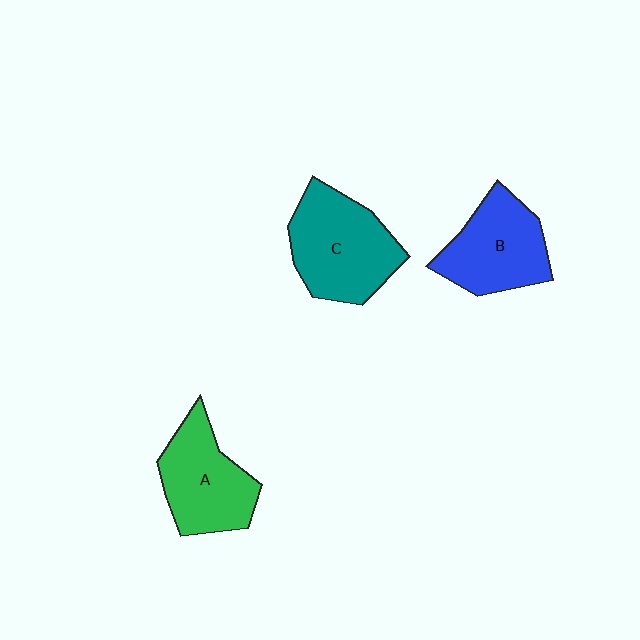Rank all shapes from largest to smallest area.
From largest to smallest: C (teal), B (blue), A (green).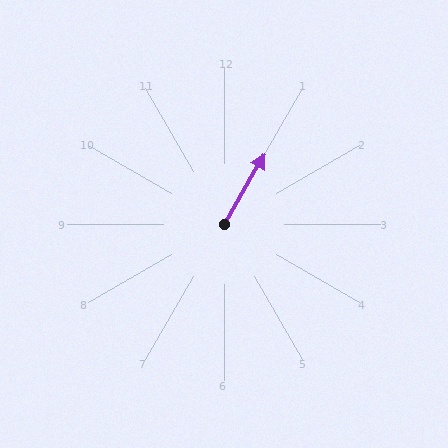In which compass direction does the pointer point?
Northeast.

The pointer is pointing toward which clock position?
Roughly 1 o'clock.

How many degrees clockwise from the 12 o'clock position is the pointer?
Approximately 30 degrees.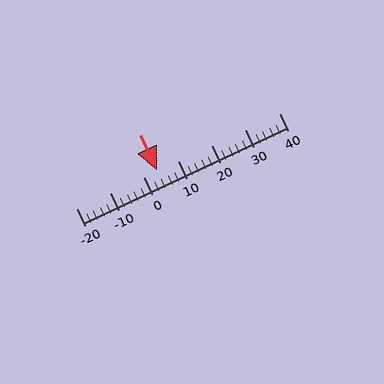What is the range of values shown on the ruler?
The ruler shows values from -20 to 40.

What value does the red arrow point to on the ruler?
The red arrow points to approximately 4.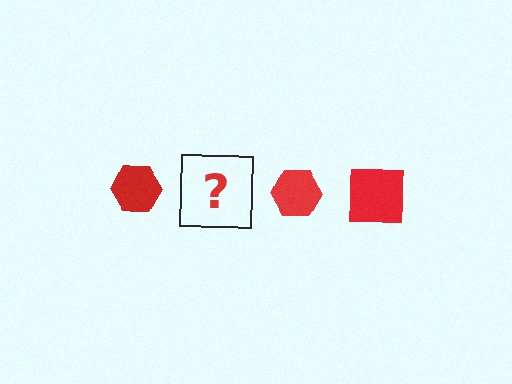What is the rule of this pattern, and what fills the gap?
The rule is that the pattern cycles through hexagon, square shapes in red. The gap should be filled with a red square.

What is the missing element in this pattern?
The missing element is a red square.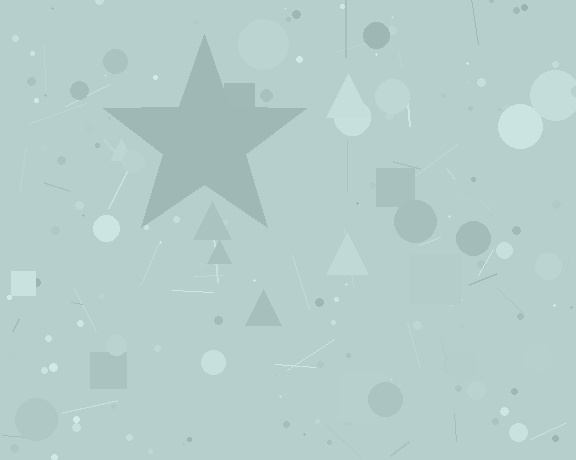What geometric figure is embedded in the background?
A star is embedded in the background.